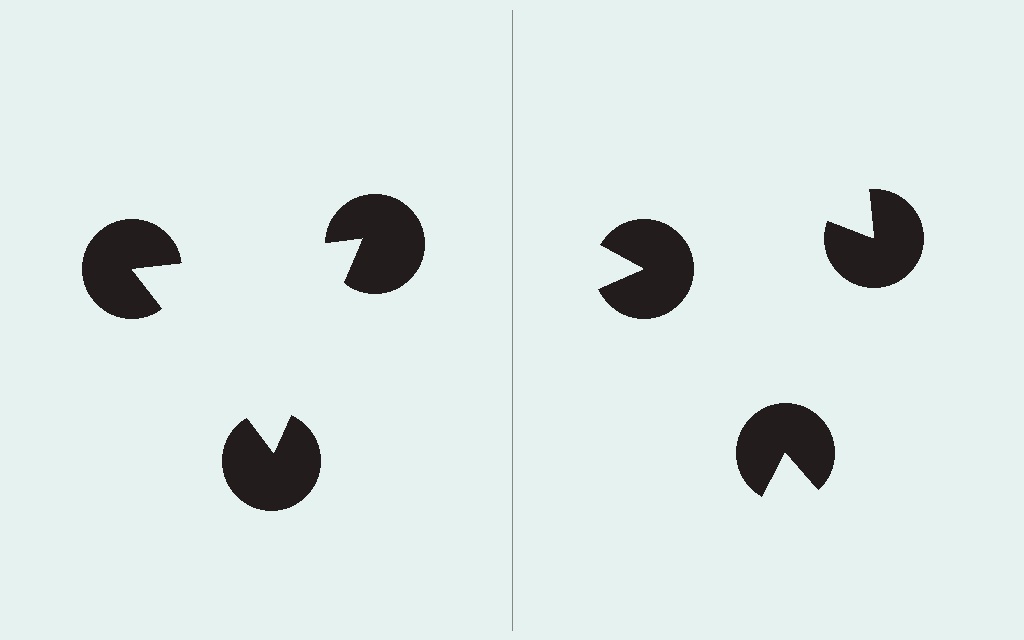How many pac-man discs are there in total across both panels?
6 — 3 on each side.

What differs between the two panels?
The pac-man discs are positioned identically on both sides; only the wedge orientations differ. On the left they align to a triangle; on the right they are misaligned.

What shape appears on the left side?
An illusory triangle.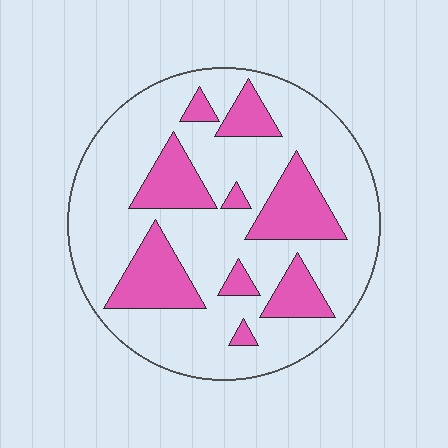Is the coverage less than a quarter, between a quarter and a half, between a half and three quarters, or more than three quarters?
Between a quarter and a half.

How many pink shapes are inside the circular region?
9.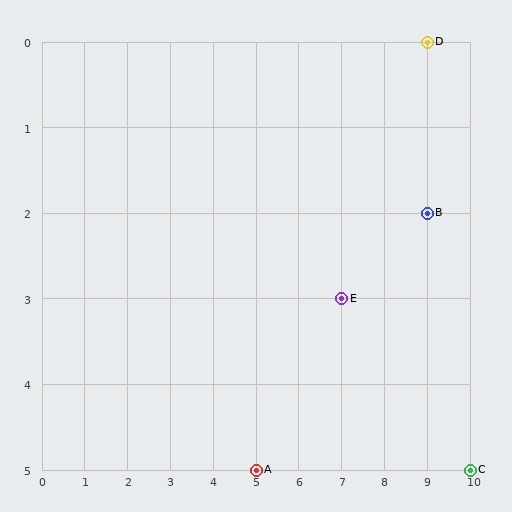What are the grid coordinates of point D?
Point D is at grid coordinates (9, 0).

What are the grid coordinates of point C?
Point C is at grid coordinates (10, 5).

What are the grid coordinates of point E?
Point E is at grid coordinates (7, 3).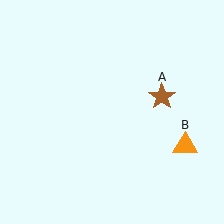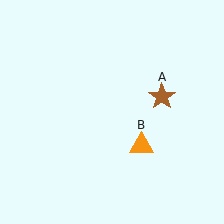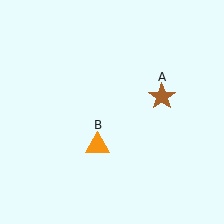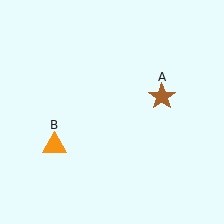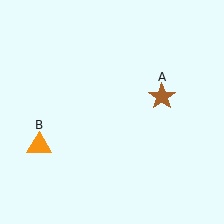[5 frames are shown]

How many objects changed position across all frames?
1 object changed position: orange triangle (object B).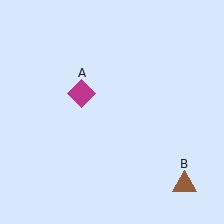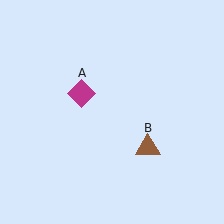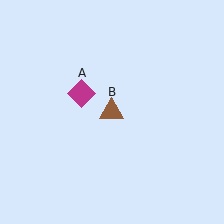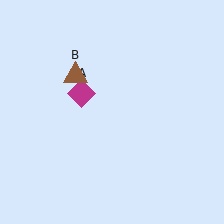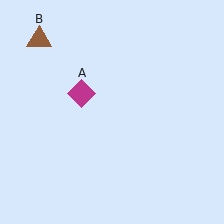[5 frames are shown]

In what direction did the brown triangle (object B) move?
The brown triangle (object B) moved up and to the left.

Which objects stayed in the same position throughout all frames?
Magenta diamond (object A) remained stationary.